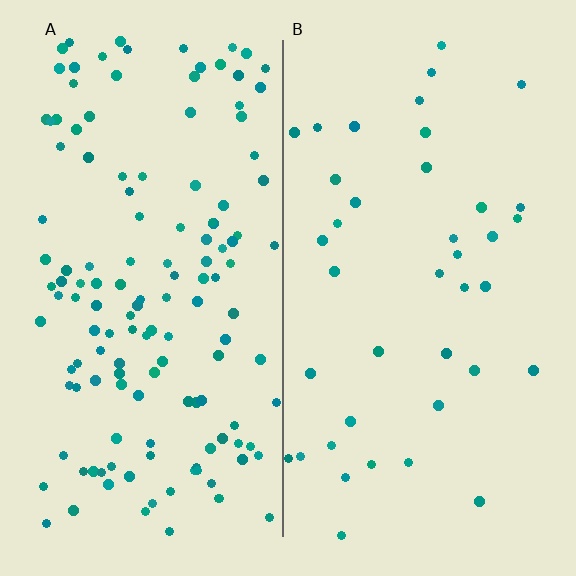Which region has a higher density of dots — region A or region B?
A (the left).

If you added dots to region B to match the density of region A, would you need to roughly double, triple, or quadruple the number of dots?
Approximately triple.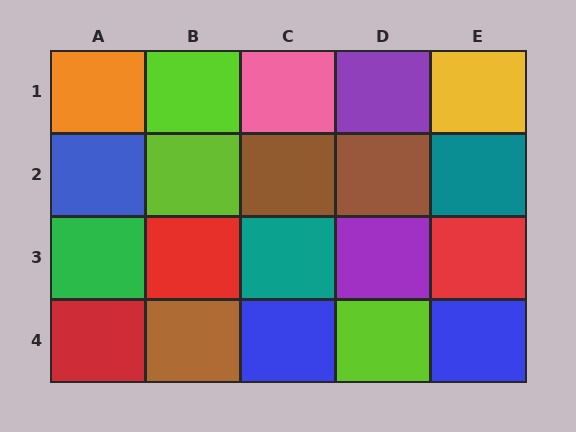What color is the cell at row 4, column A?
Red.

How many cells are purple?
2 cells are purple.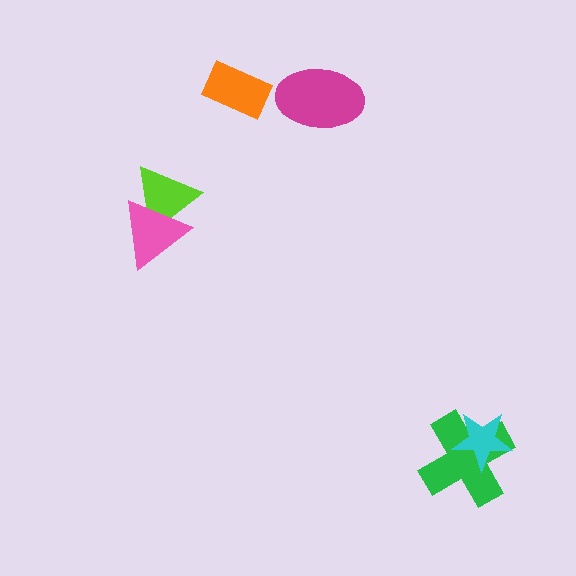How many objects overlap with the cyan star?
1 object overlaps with the cyan star.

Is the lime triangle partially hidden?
Yes, it is partially covered by another shape.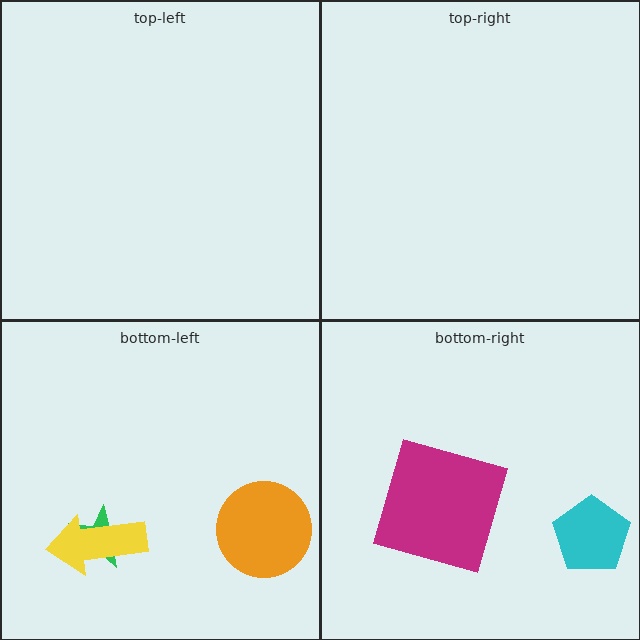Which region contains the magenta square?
The bottom-right region.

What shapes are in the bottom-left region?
The green star, the yellow arrow, the orange circle.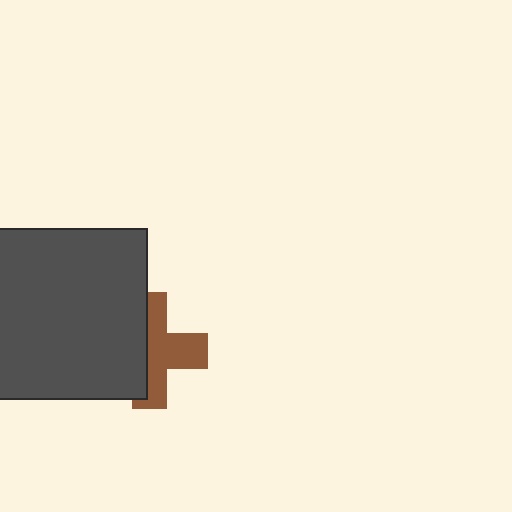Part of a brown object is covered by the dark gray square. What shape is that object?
It is a cross.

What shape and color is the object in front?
The object in front is a dark gray square.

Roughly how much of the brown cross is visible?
About half of it is visible (roughly 56%).